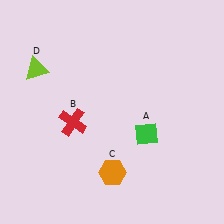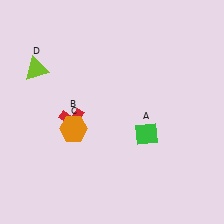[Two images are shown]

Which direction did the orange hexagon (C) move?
The orange hexagon (C) moved up.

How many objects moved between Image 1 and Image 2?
1 object moved between the two images.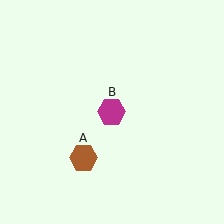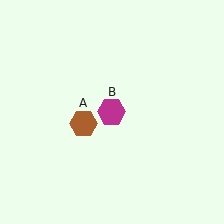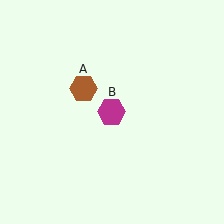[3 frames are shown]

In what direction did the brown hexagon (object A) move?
The brown hexagon (object A) moved up.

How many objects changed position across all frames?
1 object changed position: brown hexagon (object A).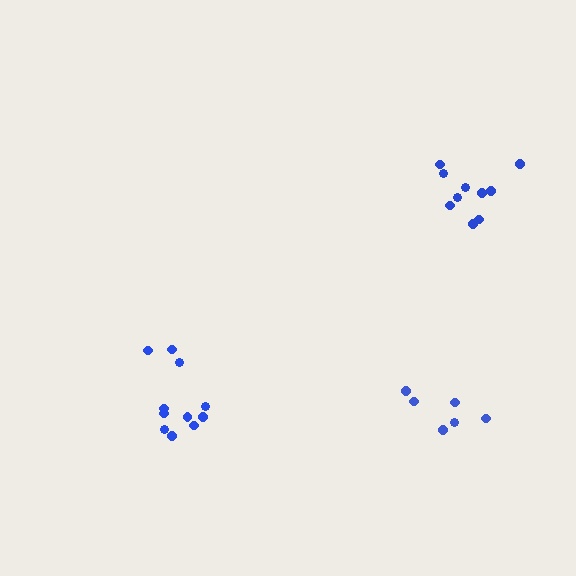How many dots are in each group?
Group 1: 10 dots, Group 2: 11 dots, Group 3: 6 dots (27 total).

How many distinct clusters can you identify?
There are 3 distinct clusters.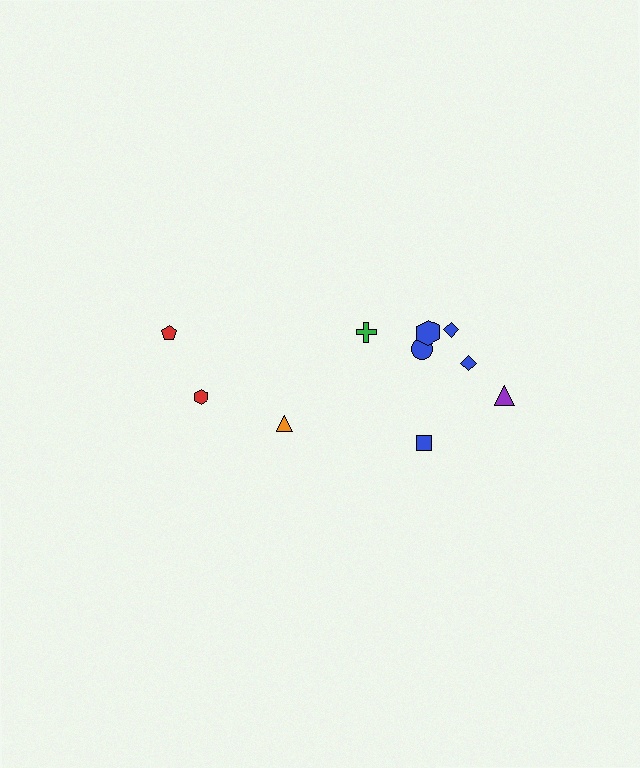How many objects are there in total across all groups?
There are 10 objects.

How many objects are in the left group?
There are 3 objects.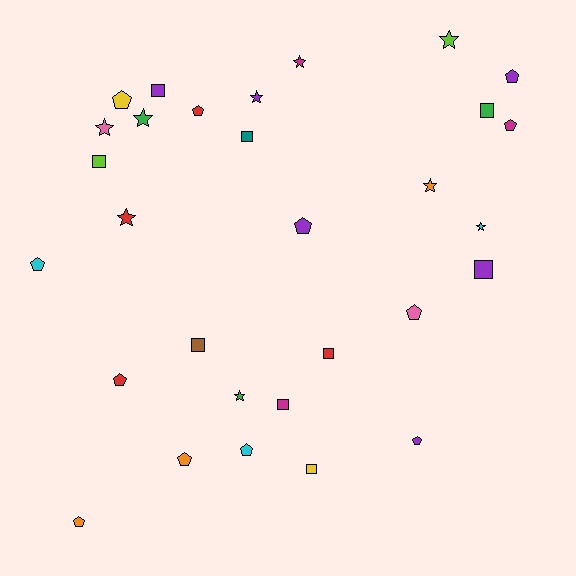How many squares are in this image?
There are 9 squares.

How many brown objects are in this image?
There is 1 brown object.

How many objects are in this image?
There are 30 objects.